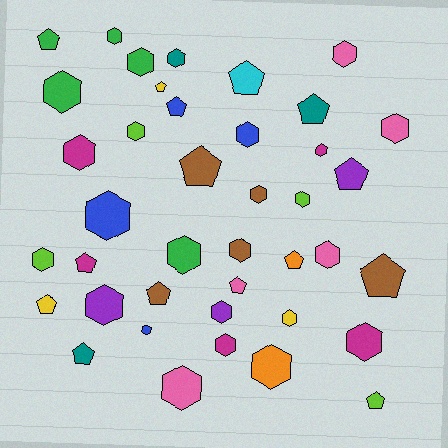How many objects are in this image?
There are 40 objects.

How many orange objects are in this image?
There are 2 orange objects.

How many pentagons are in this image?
There are 15 pentagons.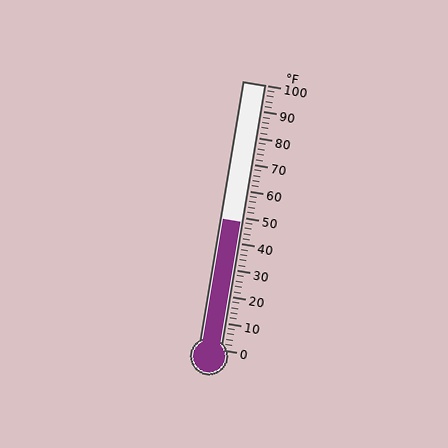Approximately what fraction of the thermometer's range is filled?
The thermometer is filled to approximately 50% of its range.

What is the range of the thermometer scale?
The thermometer scale ranges from 0°F to 100°F.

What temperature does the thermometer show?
The thermometer shows approximately 48°F.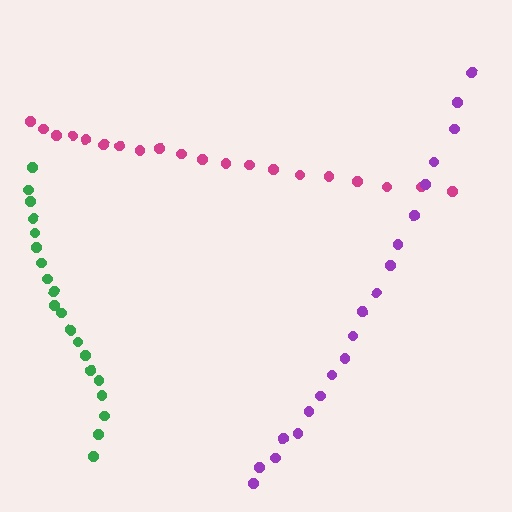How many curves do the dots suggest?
There are 3 distinct paths.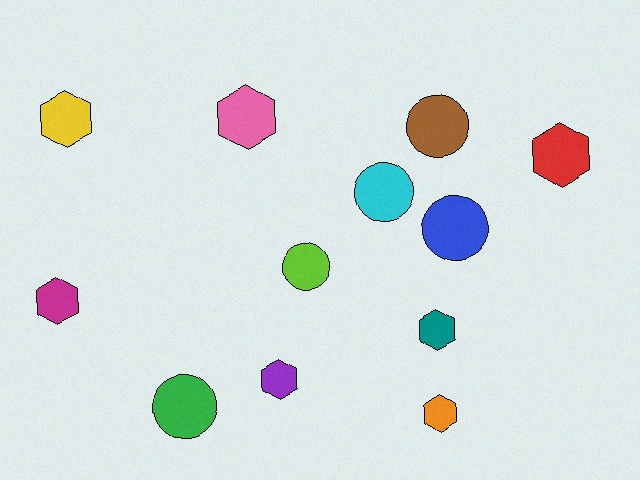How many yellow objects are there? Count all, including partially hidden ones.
There is 1 yellow object.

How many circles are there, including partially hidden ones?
There are 5 circles.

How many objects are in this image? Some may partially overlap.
There are 12 objects.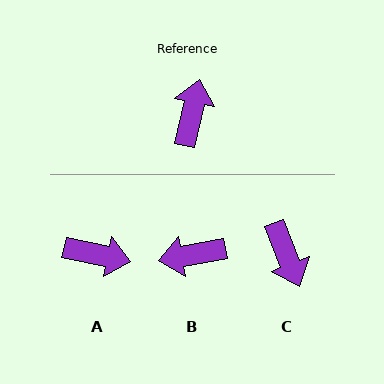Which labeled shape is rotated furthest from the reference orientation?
C, about 146 degrees away.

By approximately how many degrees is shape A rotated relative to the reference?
Approximately 89 degrees clockwise.